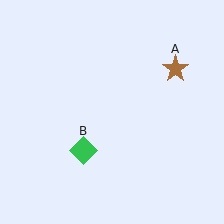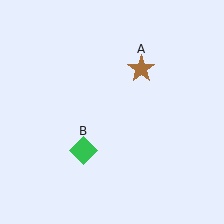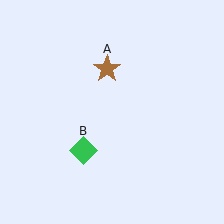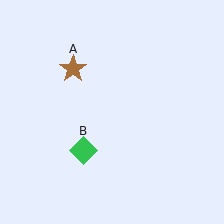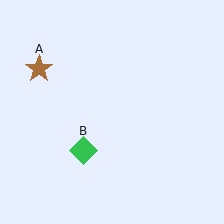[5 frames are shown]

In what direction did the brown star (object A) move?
The brown star (object A) moved left.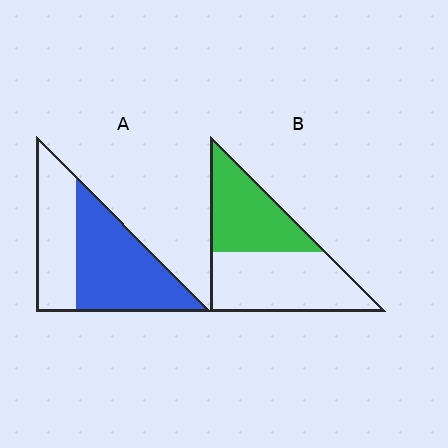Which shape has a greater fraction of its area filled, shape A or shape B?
Shape A.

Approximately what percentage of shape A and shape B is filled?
A is approximately 60% and B is approximately 45%.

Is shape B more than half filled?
No.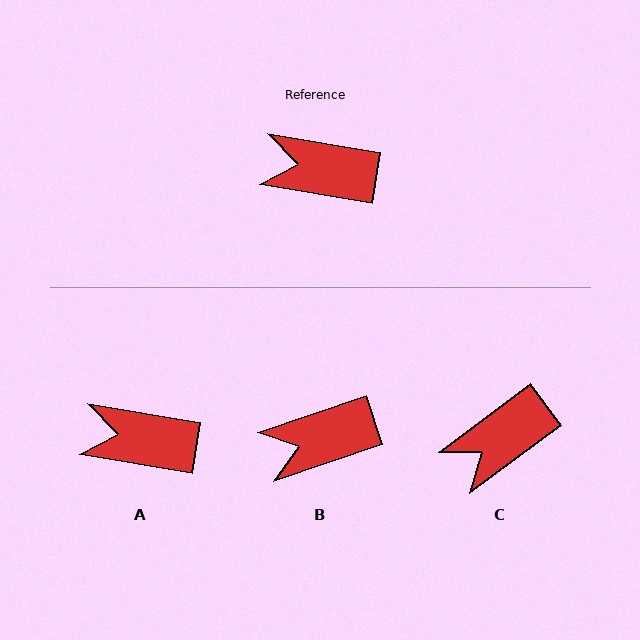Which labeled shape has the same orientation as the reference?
A.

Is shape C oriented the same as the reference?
No, it is off by about 46 degrees.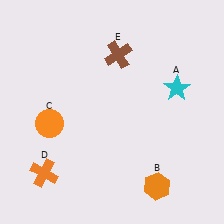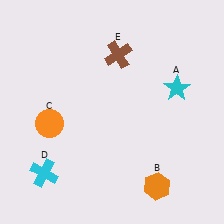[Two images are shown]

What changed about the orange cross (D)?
In Image 1, D is orange. In Image 2, it changed to cyan.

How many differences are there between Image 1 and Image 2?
There is 1 difference between the two images.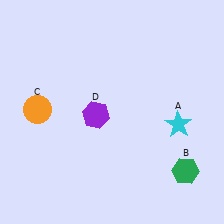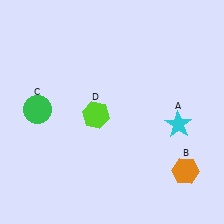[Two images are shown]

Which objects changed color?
B changed from green to orange. C changed from orange to green. D changed from purple to lime.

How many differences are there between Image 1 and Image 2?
There are 3 differences between the two images.